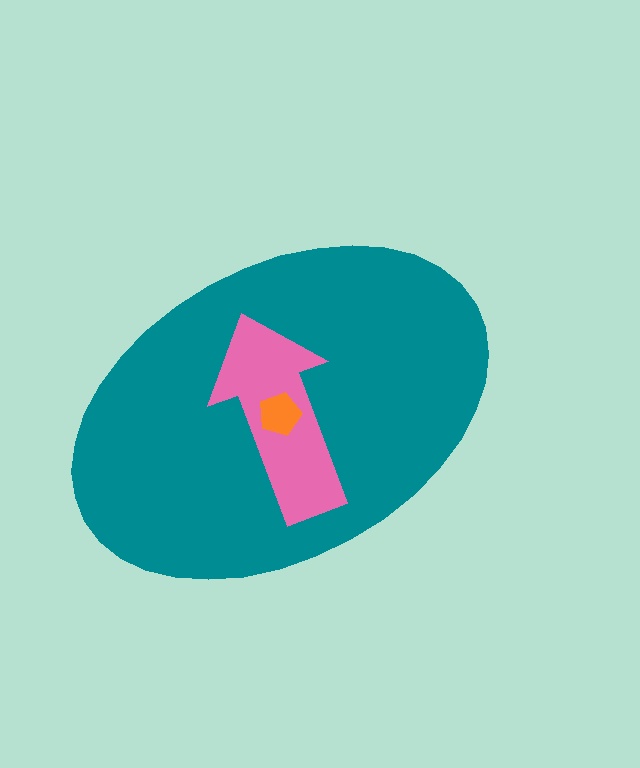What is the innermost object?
The orange pentagon.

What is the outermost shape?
The teal ellipse.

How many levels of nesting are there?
3.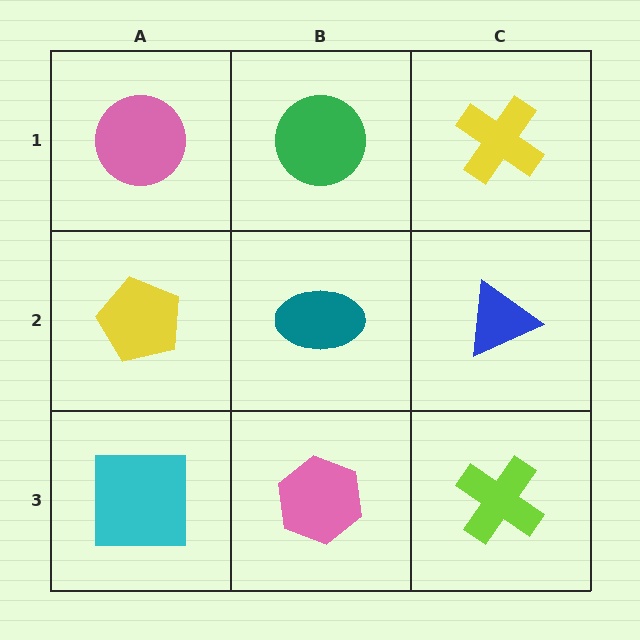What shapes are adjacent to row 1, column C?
A blue triangle (row 2, column C), a green circle (row 1, column B).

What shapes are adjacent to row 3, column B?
A teal ellipse (row 2, column B), a cyan square (row 3, column A), a lime cross (row 3, column C).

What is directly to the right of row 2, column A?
A teal ellipse.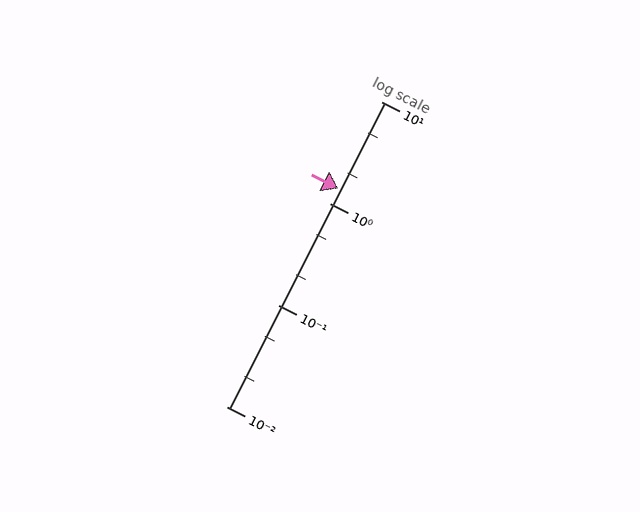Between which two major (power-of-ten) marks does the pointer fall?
The pointer is between 1 and 10.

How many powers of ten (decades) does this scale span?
The scale spans 3 decades, from 0.01 to 10.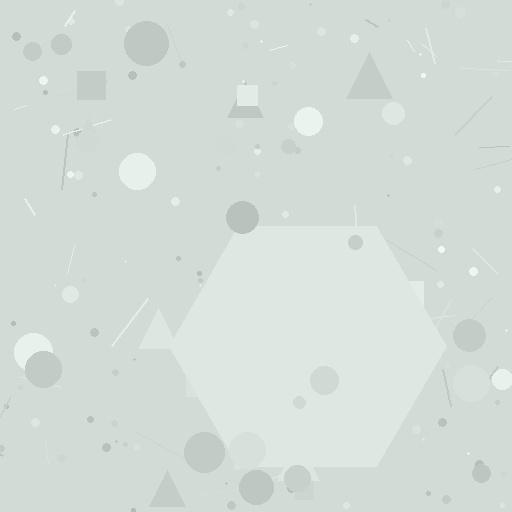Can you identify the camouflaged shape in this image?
The camouflaged shape is a hexagon.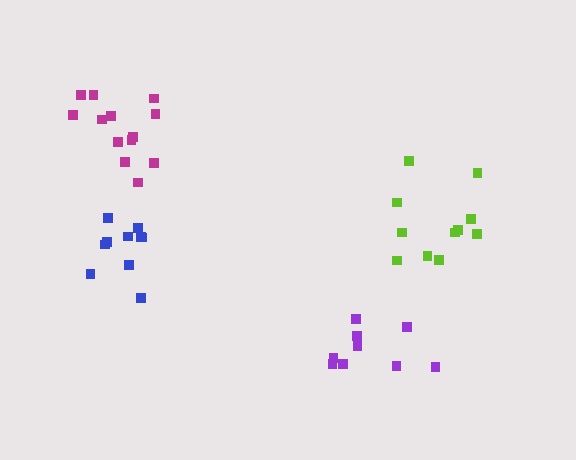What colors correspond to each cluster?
The clusters are colored: blue, purple, lime, magenta.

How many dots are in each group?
Group 1: 10 dots, Group 2: 9 dots, Group 3: 11 dots, Group 4: 13 dots (43 total).